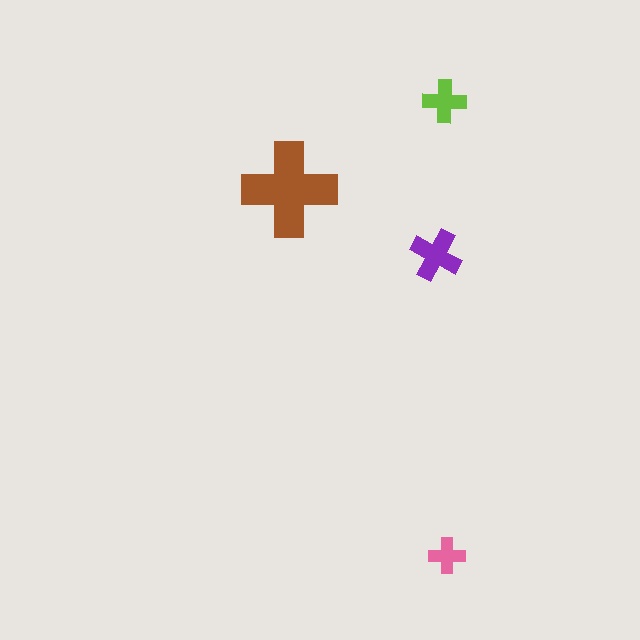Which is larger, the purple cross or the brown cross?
The brown one.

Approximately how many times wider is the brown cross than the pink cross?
About 2.5 times wider.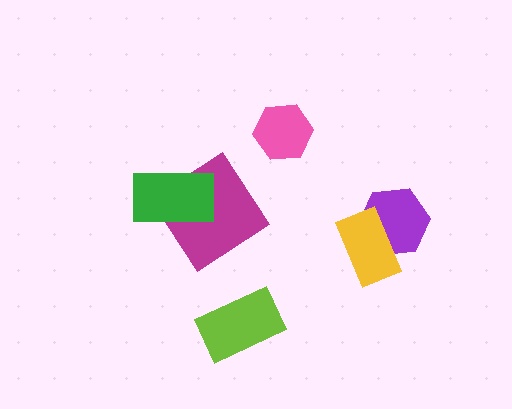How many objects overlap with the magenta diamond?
1 object overlaps with the magenta diamond.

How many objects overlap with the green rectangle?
1 object overlaps with the green rectangle.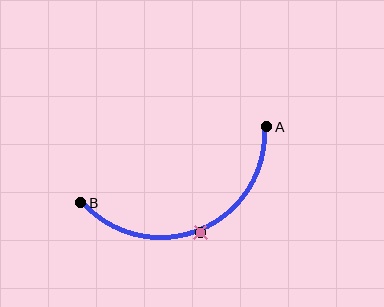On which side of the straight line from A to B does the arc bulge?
The arc bulges below the straight line connecting A and B.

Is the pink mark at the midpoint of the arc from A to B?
Yes. The pink mark lies on the arc at equal arc-length from both A and B — it is the arc midpoint.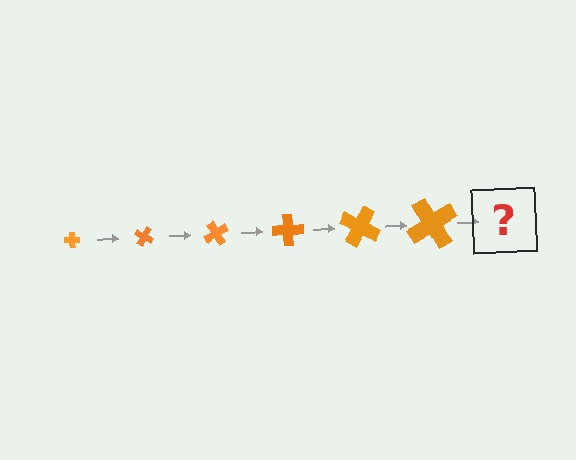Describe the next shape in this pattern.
It should be a cross, larger than the previous one and rotated 180 degrees from the start.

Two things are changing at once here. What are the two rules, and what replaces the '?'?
The two rules are that the cross grows larger each step and it rotates 30 degrees each step. The '?' should be a cross, larger than the previous one and rotated 180 degrees from the start.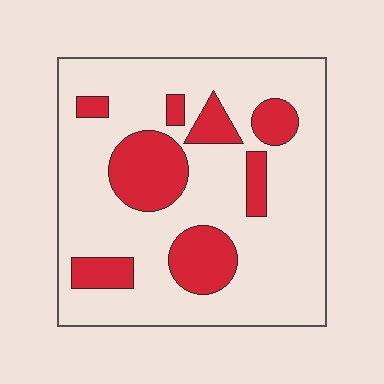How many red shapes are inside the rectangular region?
8.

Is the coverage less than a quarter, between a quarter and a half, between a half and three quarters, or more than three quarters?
Less than a quarter.